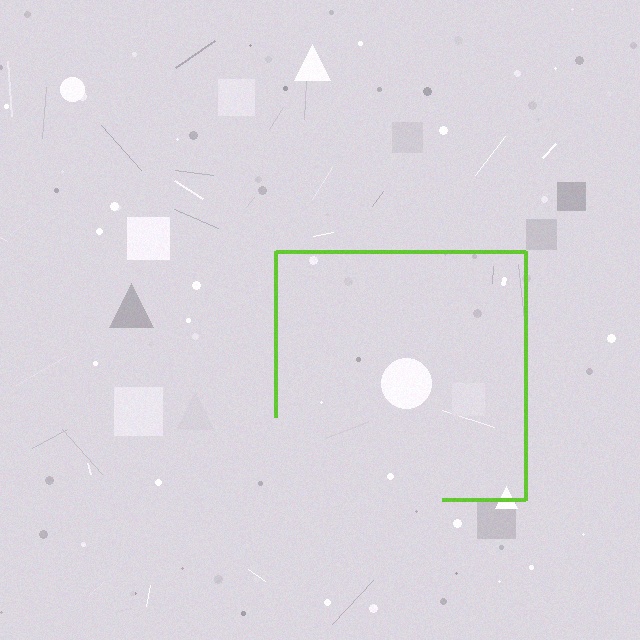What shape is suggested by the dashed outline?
The dashed outline suggests a square.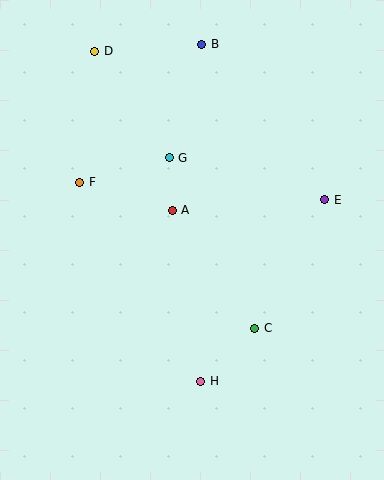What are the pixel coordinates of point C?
Point C is at (255, 328).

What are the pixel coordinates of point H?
Point H is at (201, 381).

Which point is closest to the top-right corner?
Point B is closest to the top-right corner.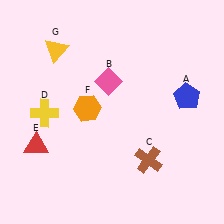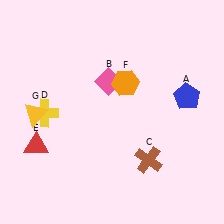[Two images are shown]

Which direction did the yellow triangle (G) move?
The yellow triangle (G) moved down.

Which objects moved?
The objects that moved are: the orange hexagon (F), the yellow triangle (G).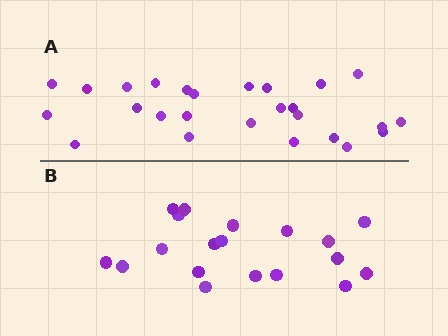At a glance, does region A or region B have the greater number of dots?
Region A (the top region) has more dots.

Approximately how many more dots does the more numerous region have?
Region A has roughly 8 or so more dots than region B.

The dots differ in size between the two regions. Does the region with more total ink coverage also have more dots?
No. Region B has more total ink coverage because its dots are larger, but region A actually contains more individual dots. Total area can be misleading — the number of items is what matters here.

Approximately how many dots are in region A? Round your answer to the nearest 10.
About 30 dots. (The exact count is 26, which rounds to 30.)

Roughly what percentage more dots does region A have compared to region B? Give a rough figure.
About 35% more.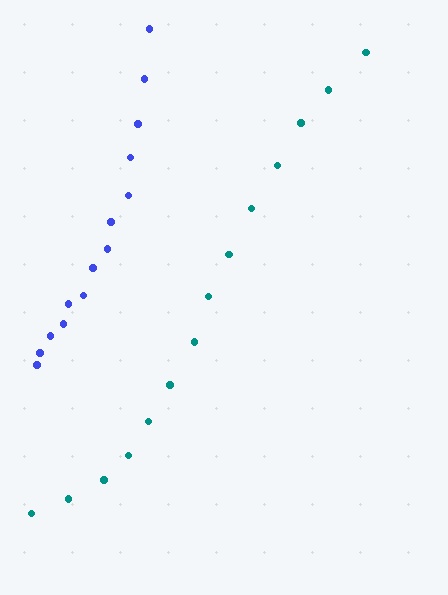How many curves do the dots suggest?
There are 2 distinct paths.